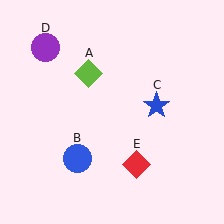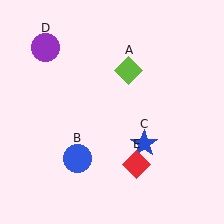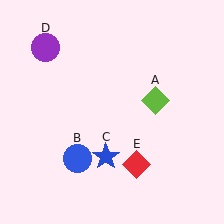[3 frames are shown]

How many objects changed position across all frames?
2 objects changed position: lime diamond (object A), blue star (object C).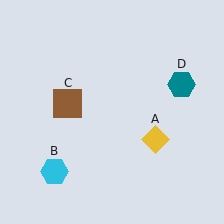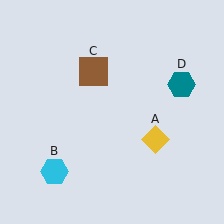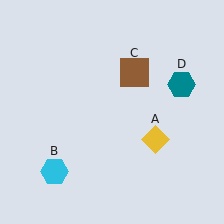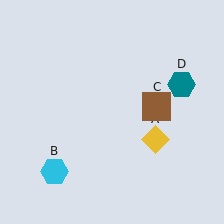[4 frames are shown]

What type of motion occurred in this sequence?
The brown square (object C) rotated clockwise around the center of the scene.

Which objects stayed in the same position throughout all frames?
Yellow diamond (object A) and cyan hexagon (object B) and teal hexagon (object D) remained stationary.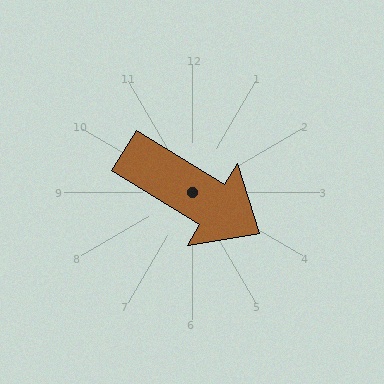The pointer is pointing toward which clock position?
Roughly 4 o'clock.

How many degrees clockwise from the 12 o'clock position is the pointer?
Approximately 121 degrees.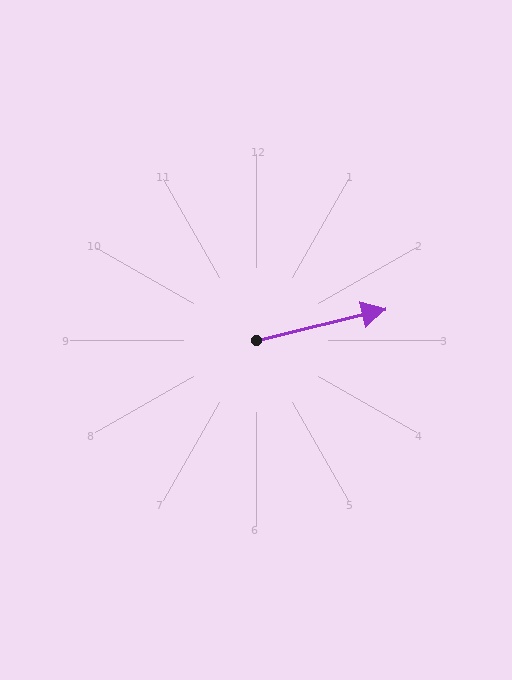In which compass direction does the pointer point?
East.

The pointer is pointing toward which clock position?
Roughly 3 o'clock.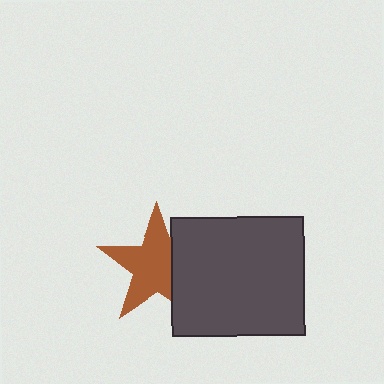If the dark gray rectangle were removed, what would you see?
You would see the complete brown star.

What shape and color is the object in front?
The object in front is a dark gray rectangle.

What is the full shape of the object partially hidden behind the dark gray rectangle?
The partially hidden object is a brown star.